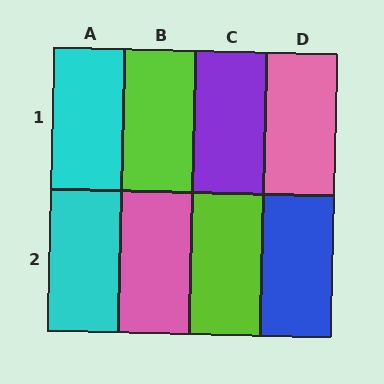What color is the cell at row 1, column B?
Lime.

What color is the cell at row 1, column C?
Purple.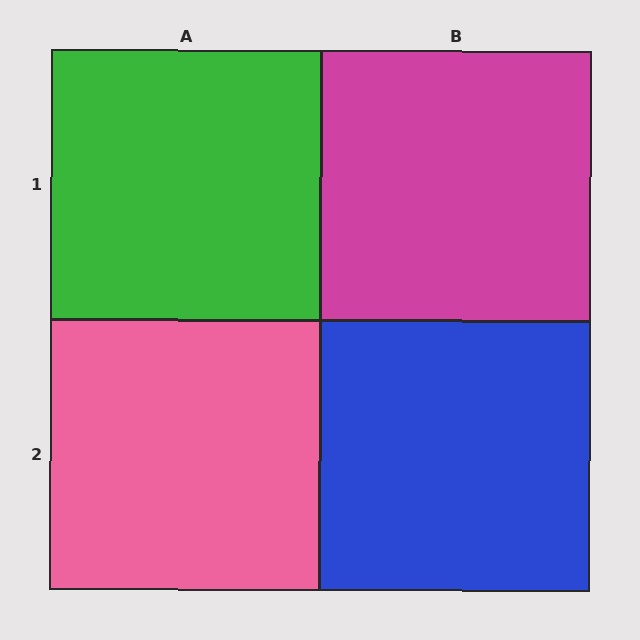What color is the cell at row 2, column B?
Blue.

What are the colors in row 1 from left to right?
Green, magenta.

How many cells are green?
1 cell is green.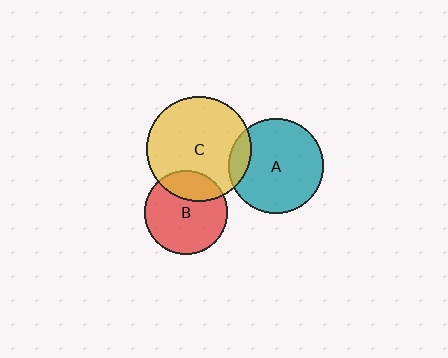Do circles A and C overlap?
Yes.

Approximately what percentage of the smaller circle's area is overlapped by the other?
Approximately 10%.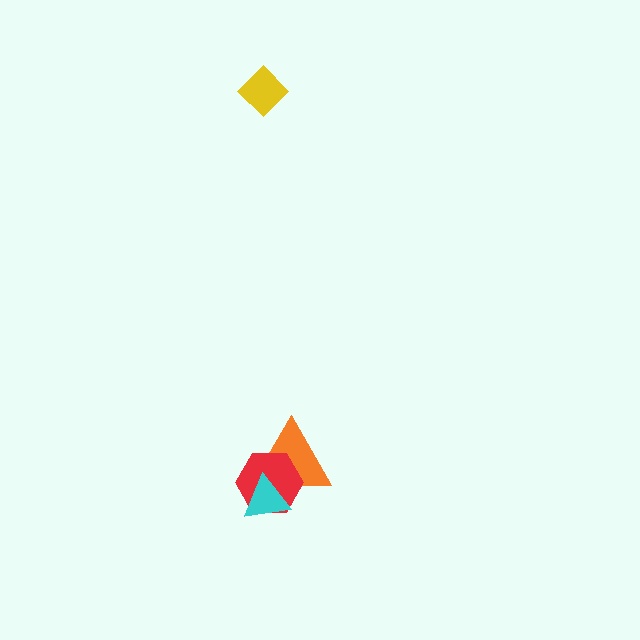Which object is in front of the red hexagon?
The cyan triangle is in front of the red hexagon.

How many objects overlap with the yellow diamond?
0 objects overlap with the yellow diamond.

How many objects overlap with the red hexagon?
2 objects overlap with the red hexagon.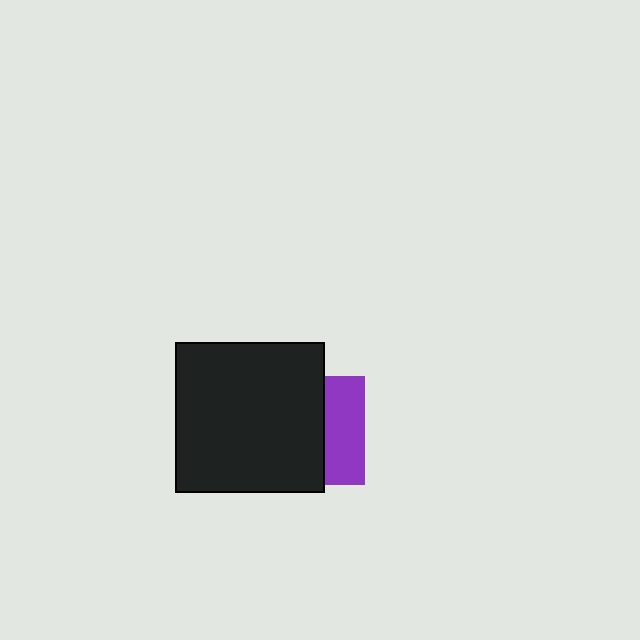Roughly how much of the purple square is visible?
A small part of it is visible (roughly 36%).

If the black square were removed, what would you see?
You would see the complete purple square.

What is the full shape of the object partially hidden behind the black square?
The partially hidden object is a purple square.